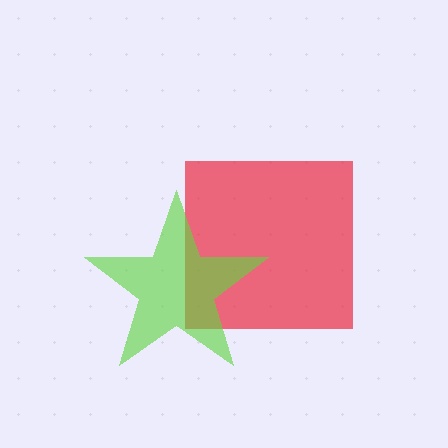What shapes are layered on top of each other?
The layered shapes are: a red square, a lime star.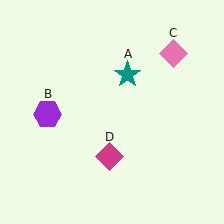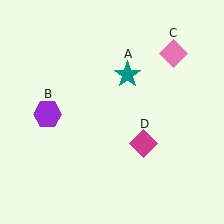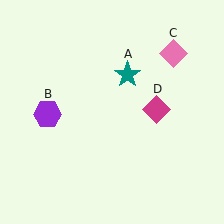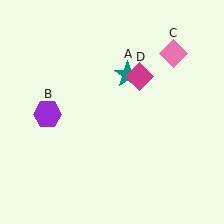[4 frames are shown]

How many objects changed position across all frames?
1 object changed position: magenta diamond (object D).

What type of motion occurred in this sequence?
The magenta diamond (object D) rotated counterclockwise around the center of the scene.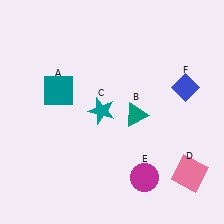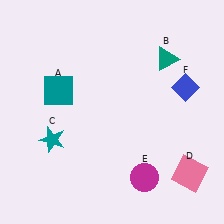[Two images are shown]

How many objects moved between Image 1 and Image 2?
2 objects moved between the two images.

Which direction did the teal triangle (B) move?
The teal triangle (B) moved up.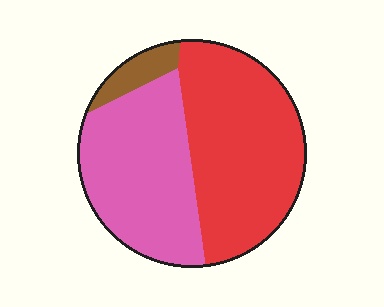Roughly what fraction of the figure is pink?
Pink covers 42% of the figure.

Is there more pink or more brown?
Pink.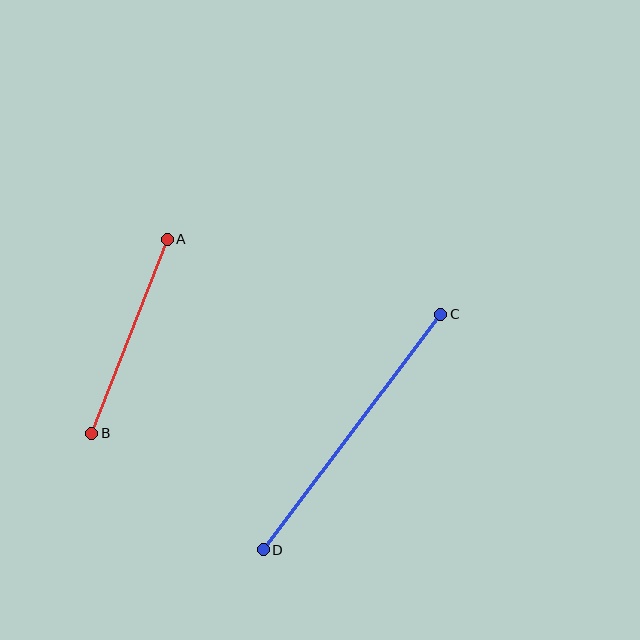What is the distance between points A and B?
The distance is approximately 208 pixels.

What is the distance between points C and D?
The distance is approximately 295 pixels.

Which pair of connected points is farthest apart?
Points C and D are farthest apart.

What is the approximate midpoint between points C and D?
The midpoint is at approximately (352, 432) pixels.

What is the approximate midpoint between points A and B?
The midpoint is at approximately (130, 336) pixels.